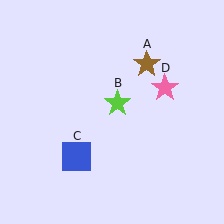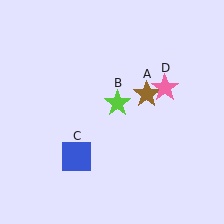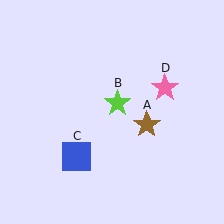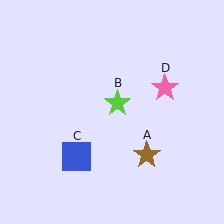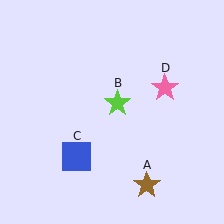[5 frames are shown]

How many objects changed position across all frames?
1 object changed position: brown star (object A).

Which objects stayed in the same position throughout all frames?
Lime star (object B) and blue square (object C) and pink star (object D) remained stationary.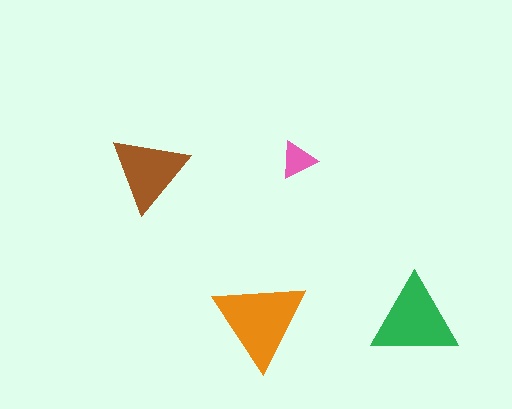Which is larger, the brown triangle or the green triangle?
The green one.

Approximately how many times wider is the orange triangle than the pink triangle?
About 2.5 times wider.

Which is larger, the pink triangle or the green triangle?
The green one.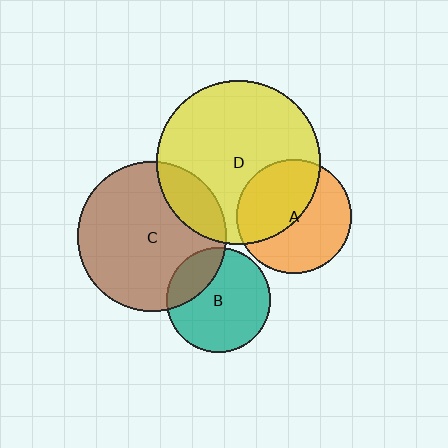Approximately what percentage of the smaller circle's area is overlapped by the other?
Approximately 20%.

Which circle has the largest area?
Circle D (yellow).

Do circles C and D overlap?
Yes.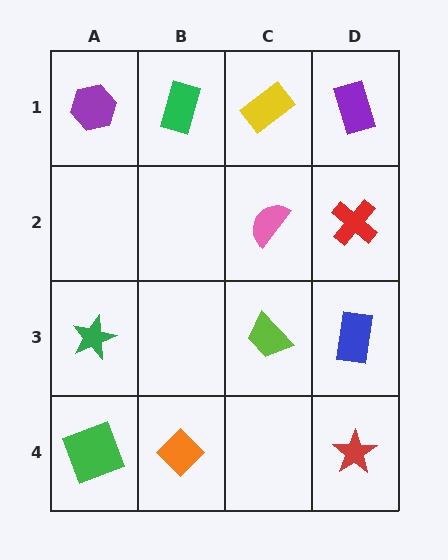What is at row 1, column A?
A purple hexagon.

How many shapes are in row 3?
3 shapes.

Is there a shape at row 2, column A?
No, that cell is empty.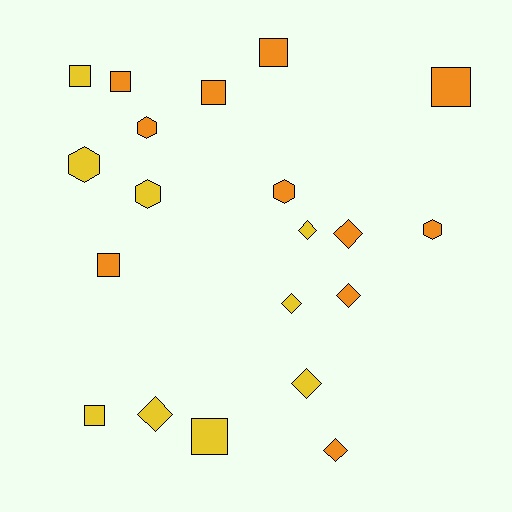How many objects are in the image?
There are 20 objects.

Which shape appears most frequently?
Square, with 8 objects.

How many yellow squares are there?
There are 3 yellow squares.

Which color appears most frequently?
Orange, with 11 objects.